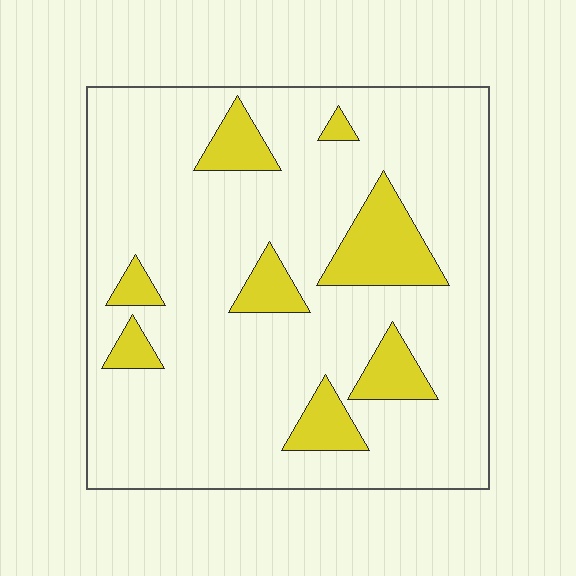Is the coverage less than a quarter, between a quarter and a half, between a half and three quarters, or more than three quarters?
Less than a quarter.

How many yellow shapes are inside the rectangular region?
8.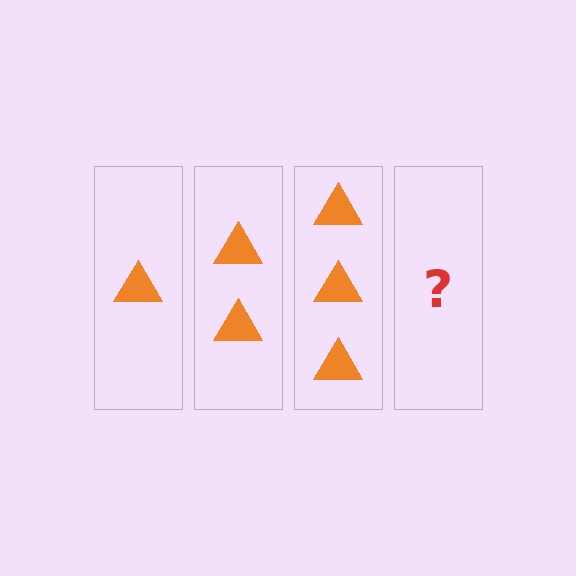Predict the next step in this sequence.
The next step is 4 triangles.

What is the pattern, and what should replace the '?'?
The pattern is that each step adds one more triangle. The '?' should be 4 triangles.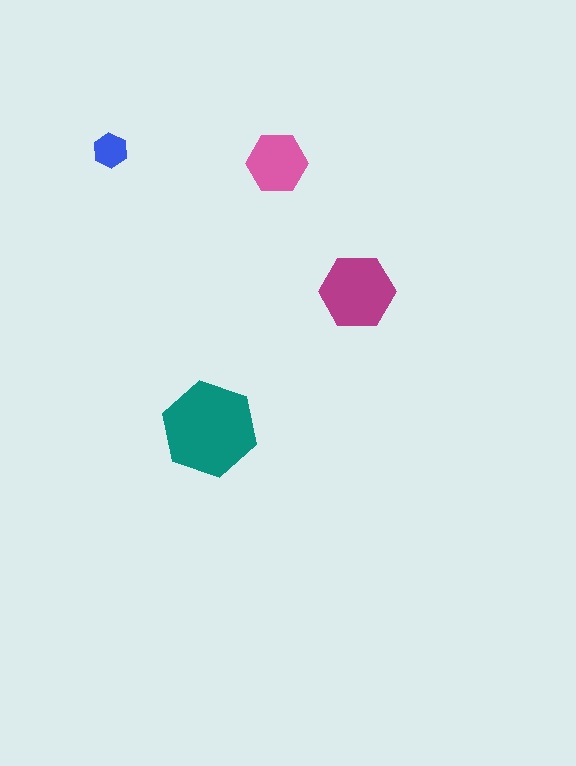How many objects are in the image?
There are 4 objects in the image.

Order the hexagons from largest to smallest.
the teal one, the magenta one, the pink one, the blue one.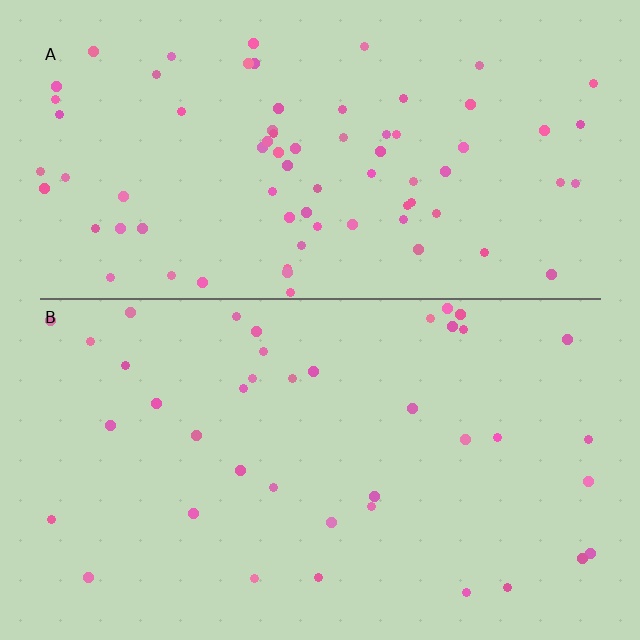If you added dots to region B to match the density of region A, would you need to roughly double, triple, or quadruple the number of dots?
Approximately double.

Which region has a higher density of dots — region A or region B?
A (the top).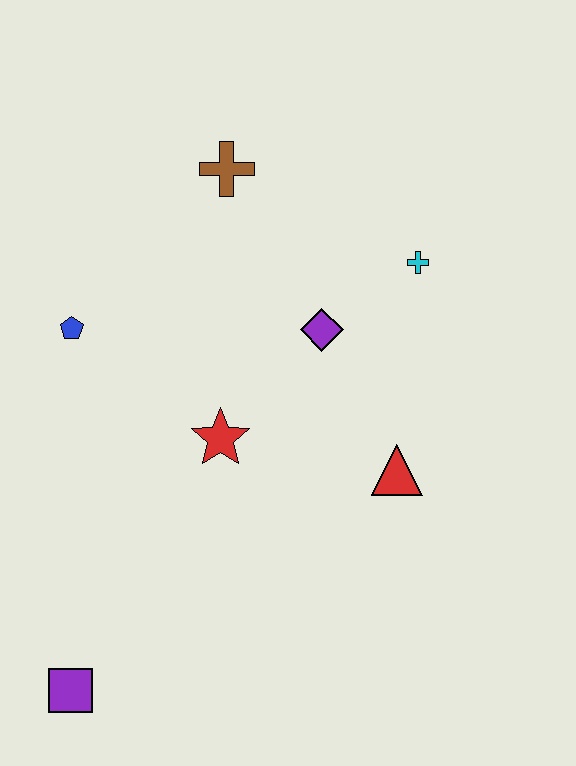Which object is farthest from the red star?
The purple square is farthest from the red star.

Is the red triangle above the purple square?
Yes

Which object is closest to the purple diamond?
The cyan cross is closest to the purple diamond.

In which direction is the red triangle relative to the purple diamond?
The red triangle is below the purple diamond.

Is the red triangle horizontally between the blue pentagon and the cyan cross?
Yes